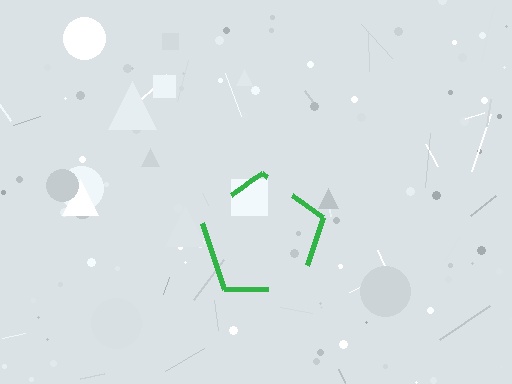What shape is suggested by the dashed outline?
The dashed outline suggests a pentagon.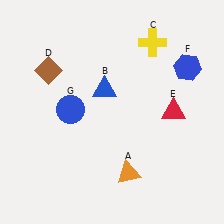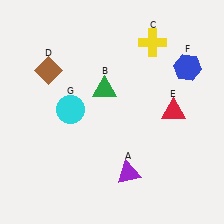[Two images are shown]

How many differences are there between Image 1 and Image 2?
There are 3 differences between the two images.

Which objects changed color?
A changed from orange to purple. B changed from blue to green. G changed from blue to cyan.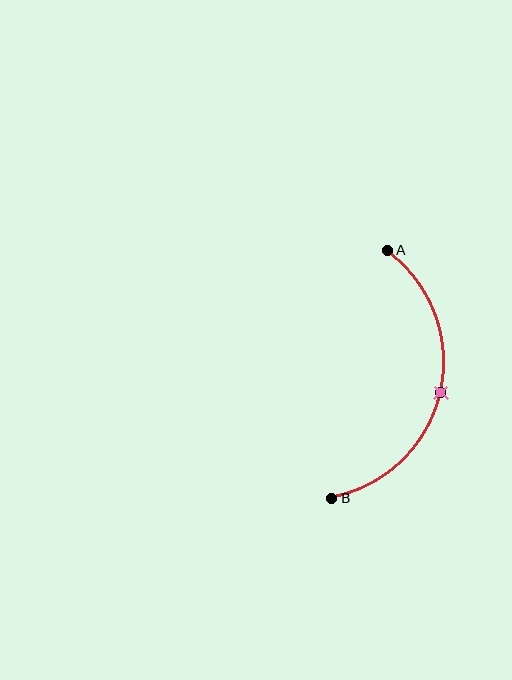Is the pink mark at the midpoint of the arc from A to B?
Yes. The pink mark lies on the arc at equal arc-length from both A and B — it is the arc midpoint.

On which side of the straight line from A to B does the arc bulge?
The arc bulges to the right of the straight line connecting A and B.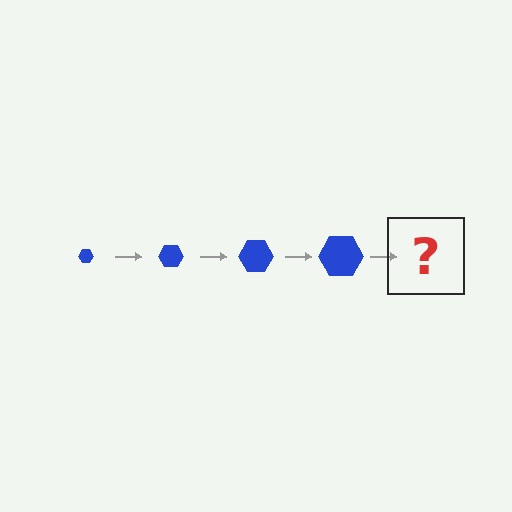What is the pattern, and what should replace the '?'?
The pattern is that the hexagon gets progressively larger each step. The '?' should be a blue hexagon, larger than the previous one.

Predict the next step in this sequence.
The next step is a blue hexagon, larger than the previous one.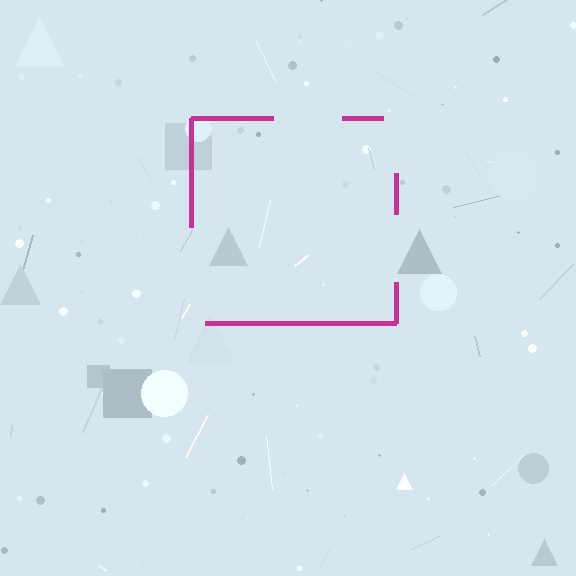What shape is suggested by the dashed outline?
The dashed outline suggests a square.